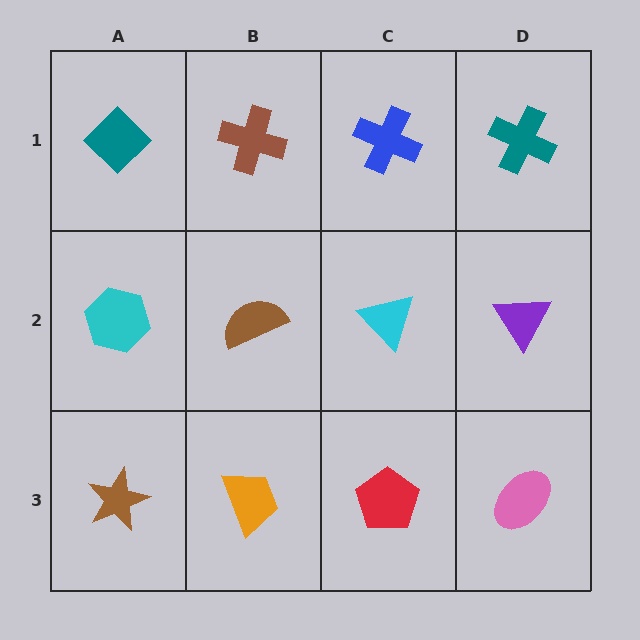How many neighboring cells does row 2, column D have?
3.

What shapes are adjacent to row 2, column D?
A teal cross (row 1, column D), a pink ellipse (row 3, column D), a cyan triangle (row 2, column C).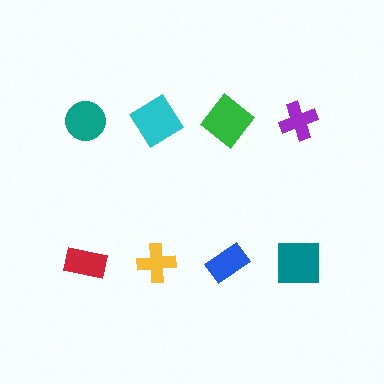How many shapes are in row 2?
4 shapes.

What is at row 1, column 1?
A teal circle.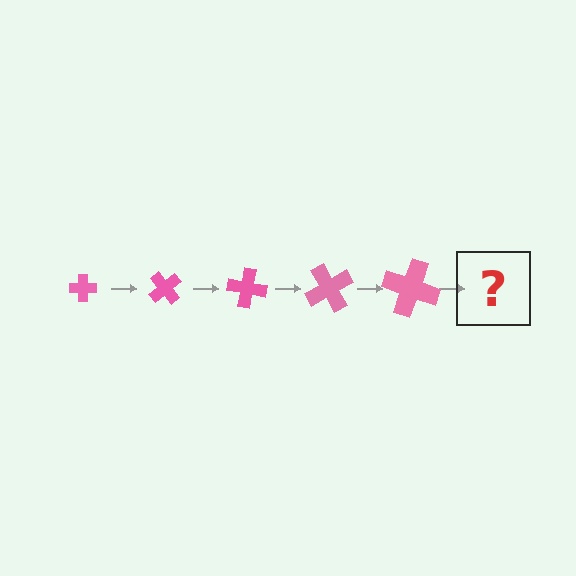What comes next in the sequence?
The next element should be a cross, larger than the previous one and rotated 250 degrees from the start.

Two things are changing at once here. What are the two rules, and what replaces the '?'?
The two rules are that the cross grows larger each step and it rotates 50 degrees each step. The '?' should be a cross, larger than the previous one and rotated 250 degrees from the start.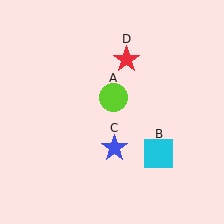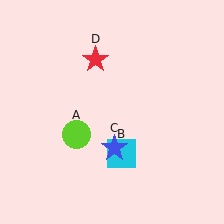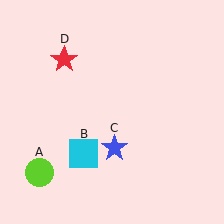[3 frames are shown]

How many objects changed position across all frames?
3 objects changed position: lime circle (object A), cyan square (object B), red star (object D).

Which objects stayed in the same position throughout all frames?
Blue star (object C) remained stationary.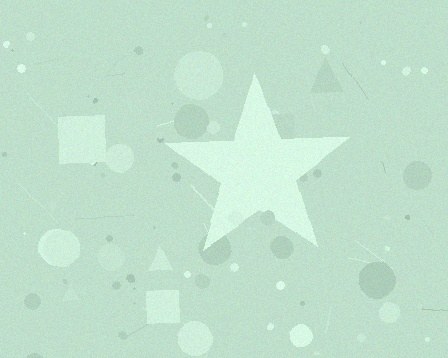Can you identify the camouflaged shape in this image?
The camouflaged shape is a star.